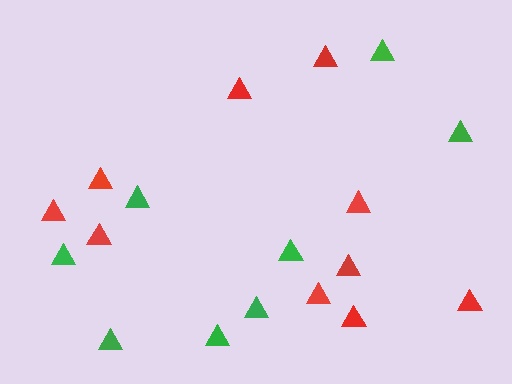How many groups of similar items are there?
There are 2 groups: one group of red triangles (10) and one group of green triangles (8).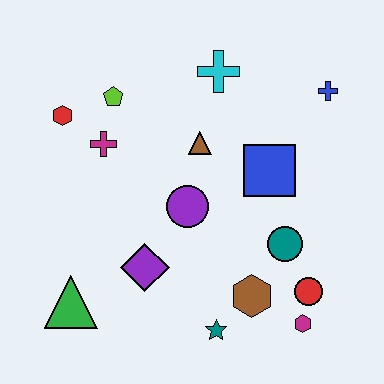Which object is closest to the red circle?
The magenta hexagon is closest to the red circle.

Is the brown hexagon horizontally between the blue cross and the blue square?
No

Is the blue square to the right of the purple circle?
Yes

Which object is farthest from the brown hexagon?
The red hexagon is farthest from the brown hexagon.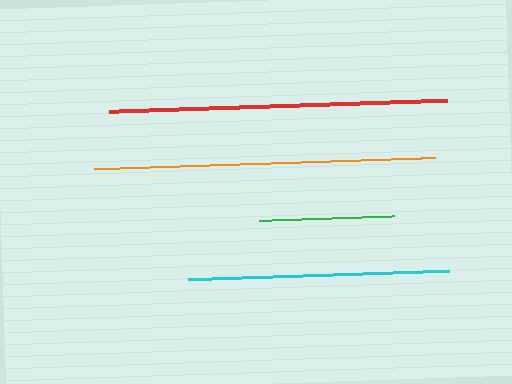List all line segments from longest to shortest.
From longest to shortest: orange, red, cyan, green.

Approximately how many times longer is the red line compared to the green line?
The red line is approximately 2.5 times the length of the green line.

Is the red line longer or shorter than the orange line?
The orange line is longer than the red line.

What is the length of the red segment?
The red segment is approximately 338 pixels long.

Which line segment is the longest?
The orange line is the longest at approximately 341 pixels.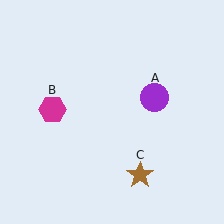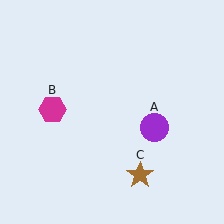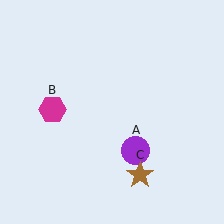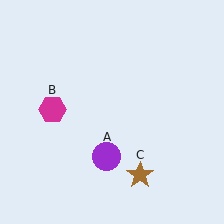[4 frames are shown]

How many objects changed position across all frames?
1 object changed position: purple circle (object A).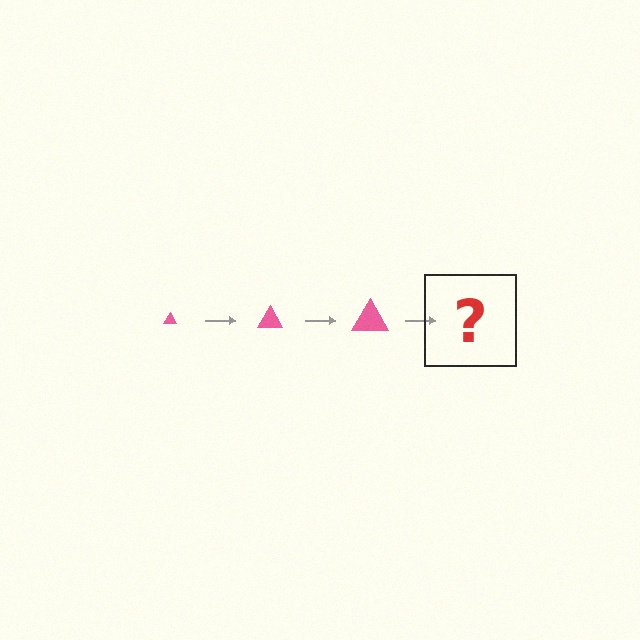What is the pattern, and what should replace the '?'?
The pattern is that the triangle gets progressively larger each step. The '?' should be a pink triangle, larger than the previous one.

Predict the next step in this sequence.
The next step is a pink triangle, larger than the previous one.